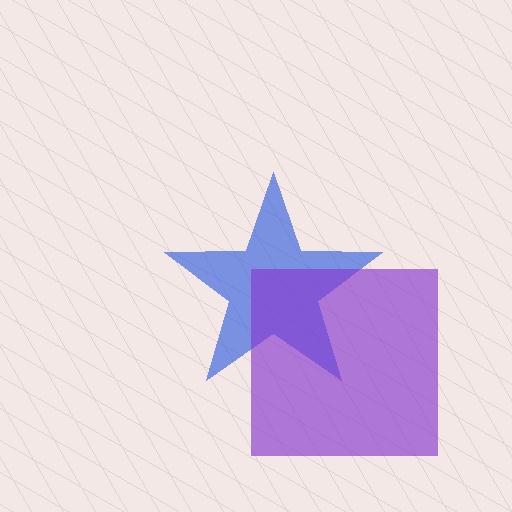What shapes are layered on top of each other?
The layered shapes are: a blue star, a purple square.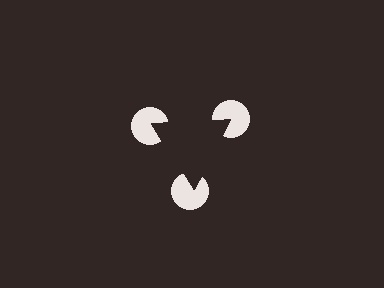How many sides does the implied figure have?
3 sides.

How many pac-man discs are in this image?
There are 3 — one at each vertex of the illusory triangle.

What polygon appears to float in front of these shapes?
An illusory triangle — its edges are inferred from the aligned wedge cuts in the pac-man discs, not physically drawn.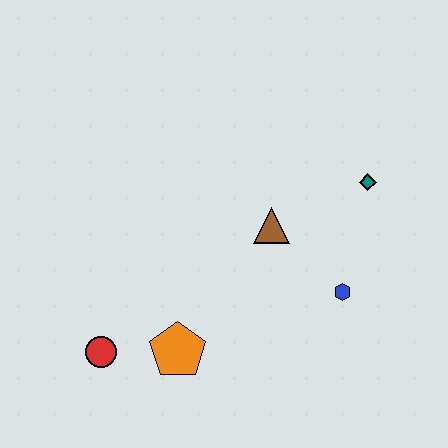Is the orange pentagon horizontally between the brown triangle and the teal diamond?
No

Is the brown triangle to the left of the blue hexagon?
Yes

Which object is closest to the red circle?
The orange pentagon is closest to the red circle.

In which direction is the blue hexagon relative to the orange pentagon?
The blue hexagon is to the right of the orange pentagon.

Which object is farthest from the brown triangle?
The red circle is farthest from the brown triangle.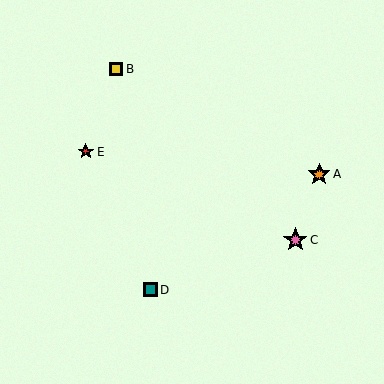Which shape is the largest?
The pink star (labeled C) is the largest.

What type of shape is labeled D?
Shape D is a teal square.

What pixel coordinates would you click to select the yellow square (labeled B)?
Click at (116, 69) to select the yellow square B.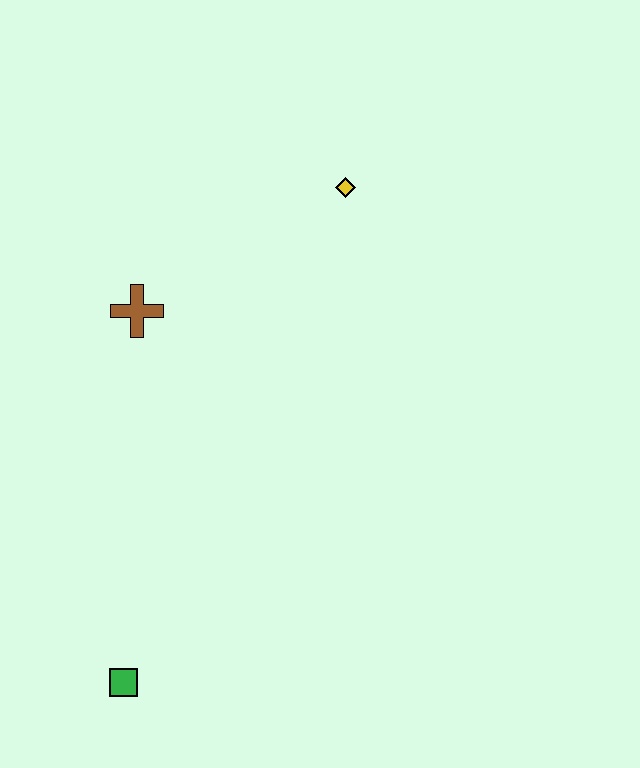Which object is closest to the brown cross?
The yellow diamond is closest to the brown cross.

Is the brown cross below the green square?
No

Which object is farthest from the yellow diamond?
The green square is farthest from the yellow diamond.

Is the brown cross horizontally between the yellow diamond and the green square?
Yes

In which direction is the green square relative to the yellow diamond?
The green square is below the yellow diamond.